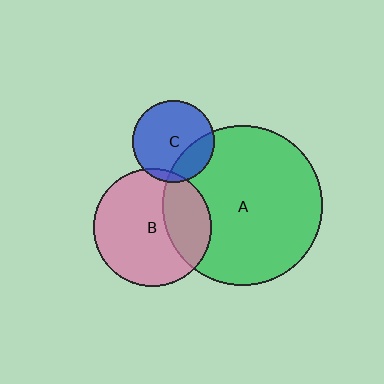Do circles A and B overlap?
Yes.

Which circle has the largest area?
Circle A (green).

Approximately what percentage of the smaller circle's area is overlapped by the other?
Approximately 30%.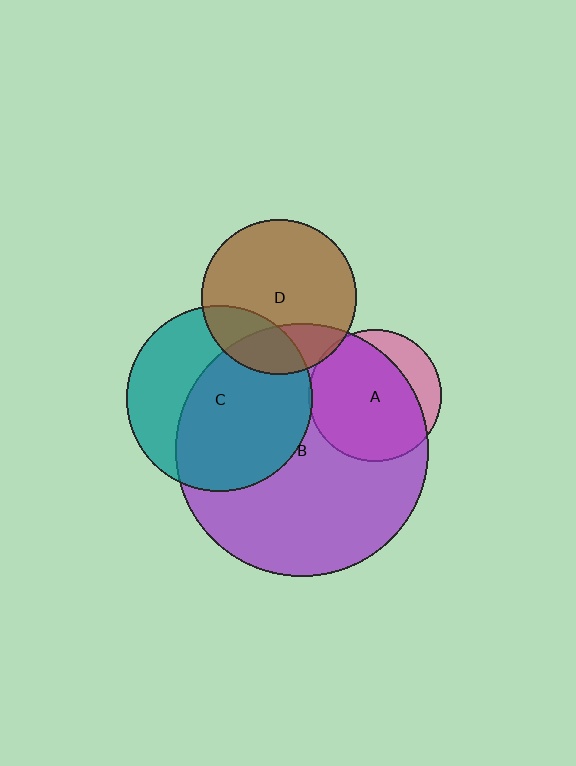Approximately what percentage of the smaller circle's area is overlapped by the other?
Approximately 80%.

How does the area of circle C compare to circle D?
Approximately 1.4 times.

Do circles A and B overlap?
Yes.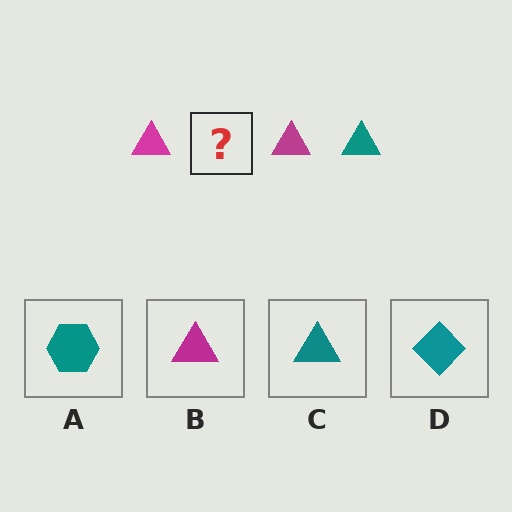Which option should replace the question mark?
Option C.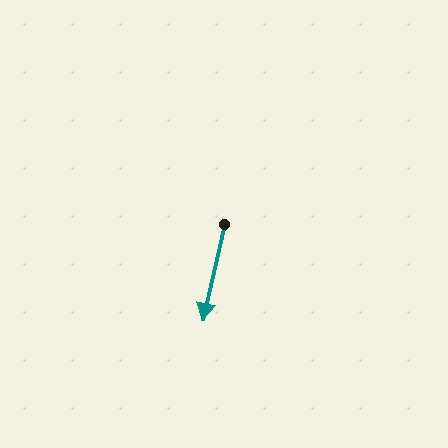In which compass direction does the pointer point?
South.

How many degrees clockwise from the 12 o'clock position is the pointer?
Approximately 193 degrees.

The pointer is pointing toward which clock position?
Roughly 6 o'clock.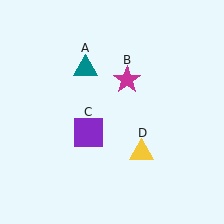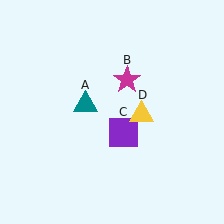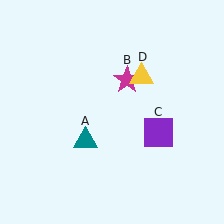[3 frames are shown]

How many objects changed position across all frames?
3 objects changed position: teal triangle (object A), purple square (object C), yellow triangle (object D).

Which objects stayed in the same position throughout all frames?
Magenta star (object B) remained stationary.